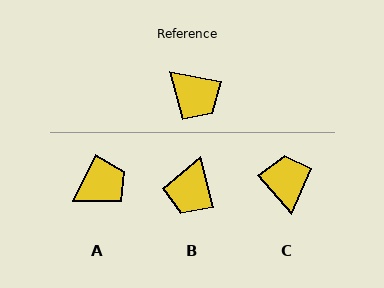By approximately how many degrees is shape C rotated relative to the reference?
Approximately 142 degrees counter-clockwise.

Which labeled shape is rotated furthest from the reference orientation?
C, about 142 degrees away.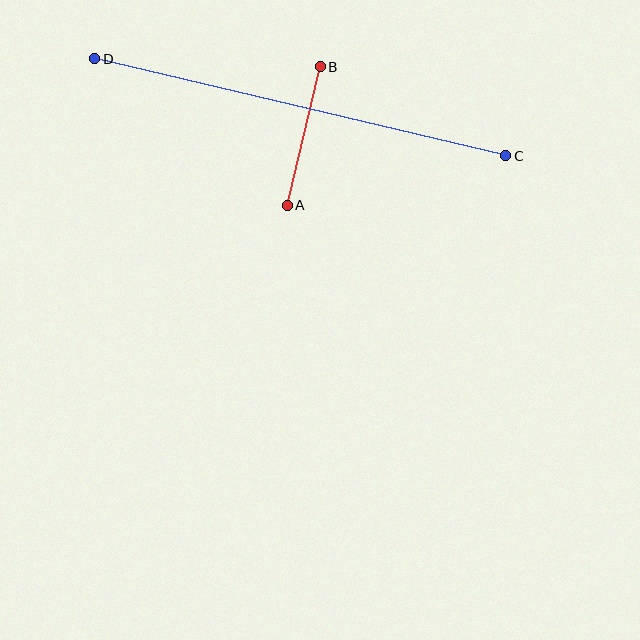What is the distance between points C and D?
The distance is approximately 422 pixels.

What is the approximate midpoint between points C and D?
The midpoint is at approximately (300, 107) pixels.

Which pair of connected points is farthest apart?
Points C and D are farthest apart.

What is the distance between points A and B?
The distance is approximately 142 pixels.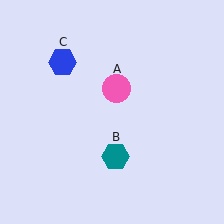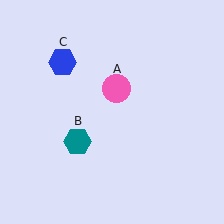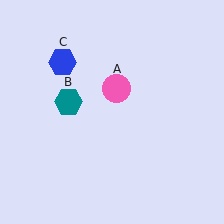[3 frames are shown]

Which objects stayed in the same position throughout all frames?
Pink circle (object A) and blue hexagon (object C) remained stationary.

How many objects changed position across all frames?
1 object changed position: teal hexagon (object B).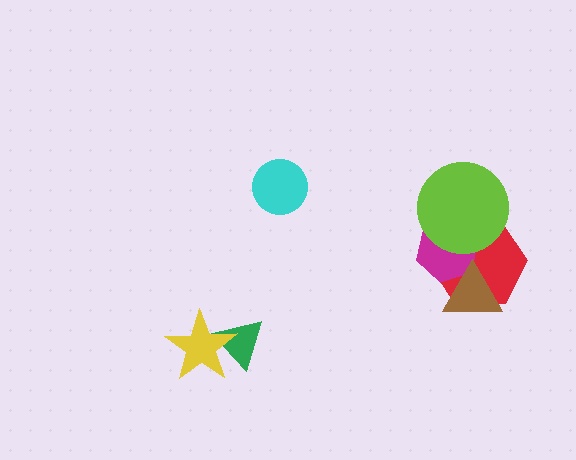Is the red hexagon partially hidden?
Yes, it is partially covered by another shape.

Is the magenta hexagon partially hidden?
Yes, it is partially covered by another shape.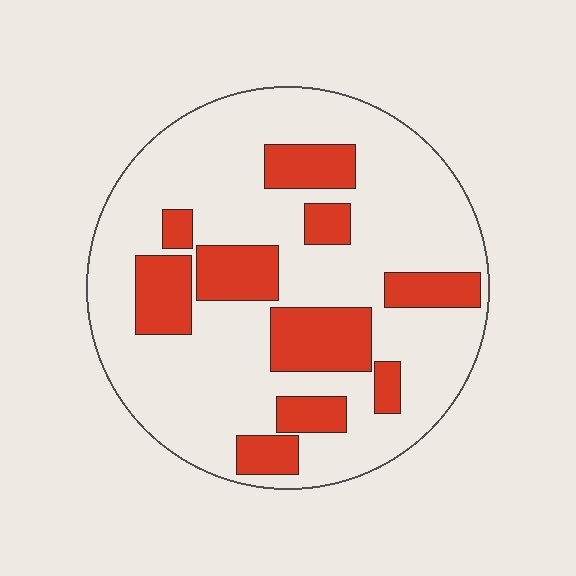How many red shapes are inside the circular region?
10.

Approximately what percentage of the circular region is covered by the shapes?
Approximately 25%.